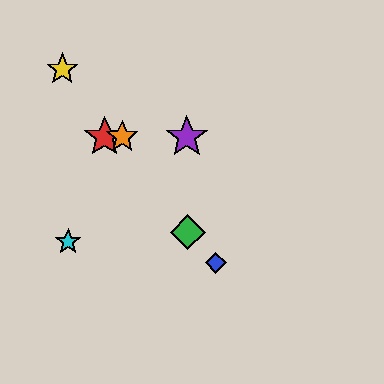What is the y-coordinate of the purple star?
The purple star is at y≈137.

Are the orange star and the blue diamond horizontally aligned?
No, the orange star is at y≈137 and the blue diamond is at y≈263.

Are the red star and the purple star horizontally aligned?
Yes, both are at y≈137.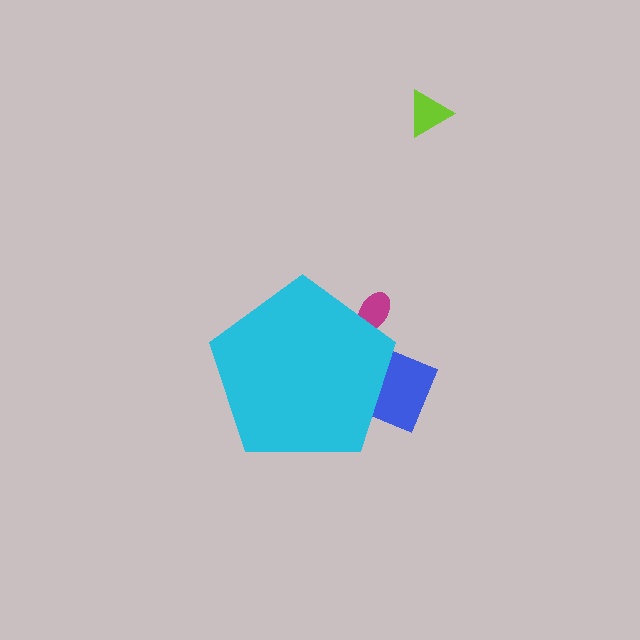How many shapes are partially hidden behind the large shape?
2 shapes are partially hidden.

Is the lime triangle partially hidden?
No, the lime triangle is fully visible.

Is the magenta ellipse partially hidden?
Yes, the magenta ellipse is partially hidden behind the cyan pentagon.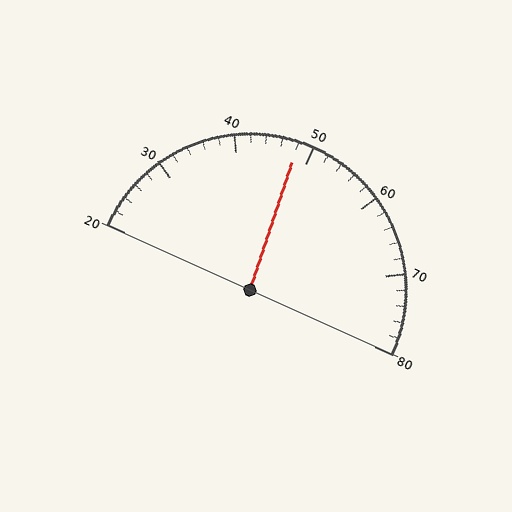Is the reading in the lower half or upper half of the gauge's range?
The reading is in the lower half of the range (20 to 80).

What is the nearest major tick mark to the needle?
The nearest major tick mark is 50.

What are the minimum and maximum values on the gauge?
The gauge ranges from 20 to 80.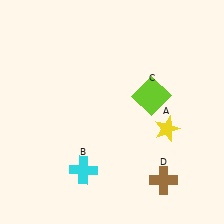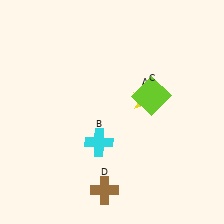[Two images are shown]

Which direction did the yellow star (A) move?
The yellow star (A) moved up.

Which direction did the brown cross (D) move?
The brown cross (D) moved left.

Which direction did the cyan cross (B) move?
The cyan cross (B) moved up.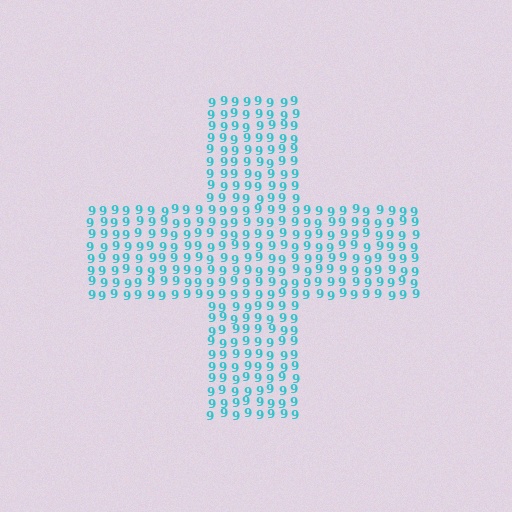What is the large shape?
The large shape is a cross.